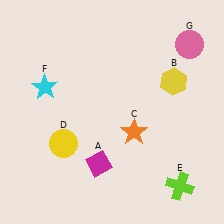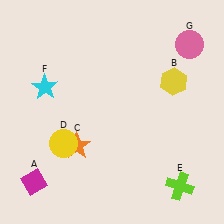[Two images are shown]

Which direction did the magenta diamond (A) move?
The magenta diamond (A) moved left.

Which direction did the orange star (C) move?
The orange star (C) moved left.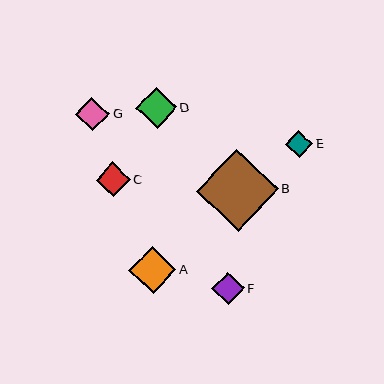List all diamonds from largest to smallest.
From largest to smallest: B, A, D, C, G, F, E.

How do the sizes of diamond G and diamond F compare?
Diamond G and diamond F are approximately the same size.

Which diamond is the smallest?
Diamond E is the smallest with a size of approximately 27 pixels.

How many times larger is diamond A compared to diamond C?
Diamond A is approximately 1.4 times the size of diamond C.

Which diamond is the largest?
Diamond B is the largest with a size of approximately 82 pixels.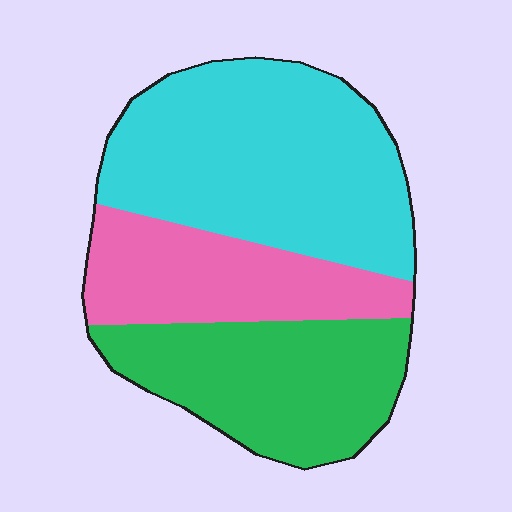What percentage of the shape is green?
Green covers 30% of the shape.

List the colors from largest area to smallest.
From largest to smallest: cyan, green, pink.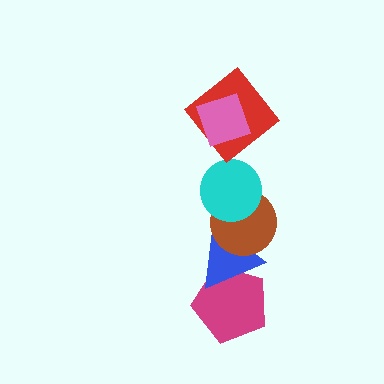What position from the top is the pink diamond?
The pink diamond is 1st from the top.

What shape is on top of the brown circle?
The cyan circle is on top of the brown circle.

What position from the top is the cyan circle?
The cyan circle is 3rd from the top.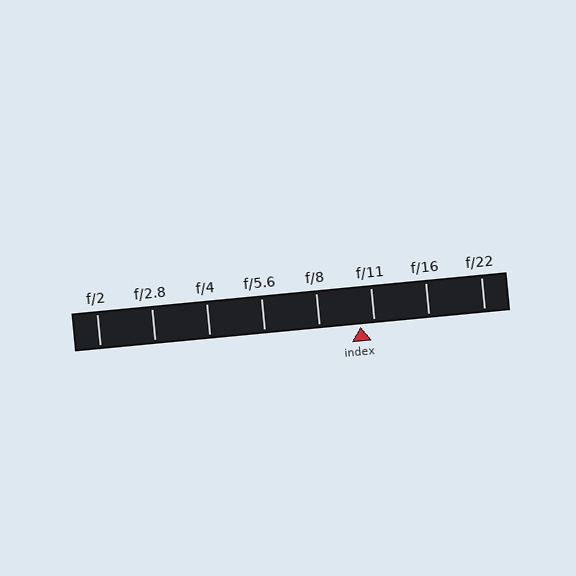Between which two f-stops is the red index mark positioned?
The index mark is between f/8 and f/11.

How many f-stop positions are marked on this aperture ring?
There are 8 f-stop positions marked.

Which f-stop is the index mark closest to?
The index mark is closest to f/11.